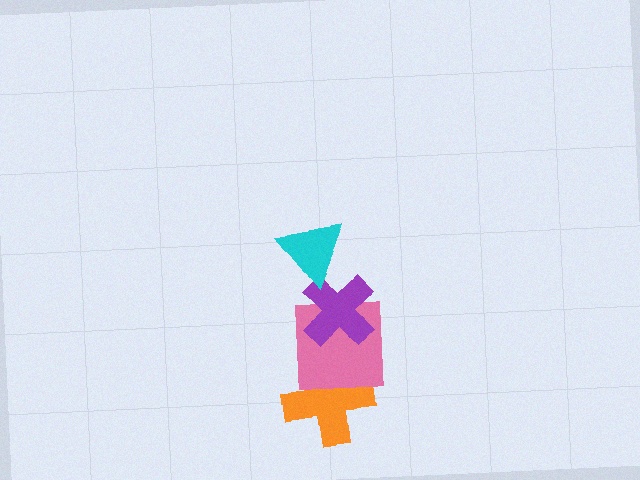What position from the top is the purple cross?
The purple cross is 2nd from the top.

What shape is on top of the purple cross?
The cyan triangle is on top of the purple cross.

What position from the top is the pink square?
The pink square is 3rd from the top.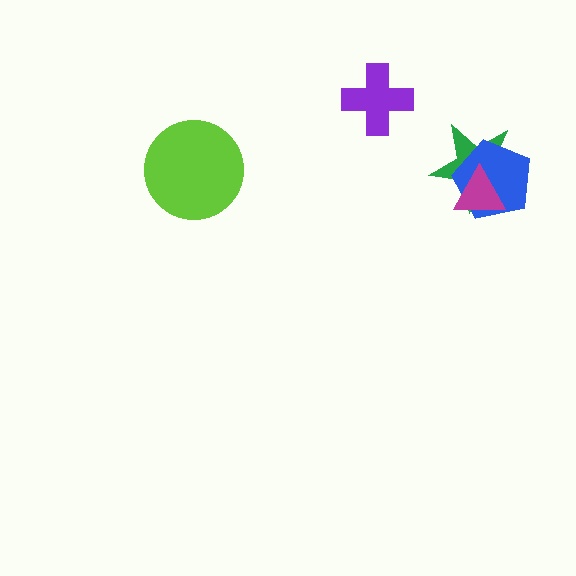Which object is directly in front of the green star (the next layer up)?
The blue pentagon is directly in front of the green star.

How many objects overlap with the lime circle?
0 objects overlap with the lime circle.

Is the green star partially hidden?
Yes, it is partially covered by another shape.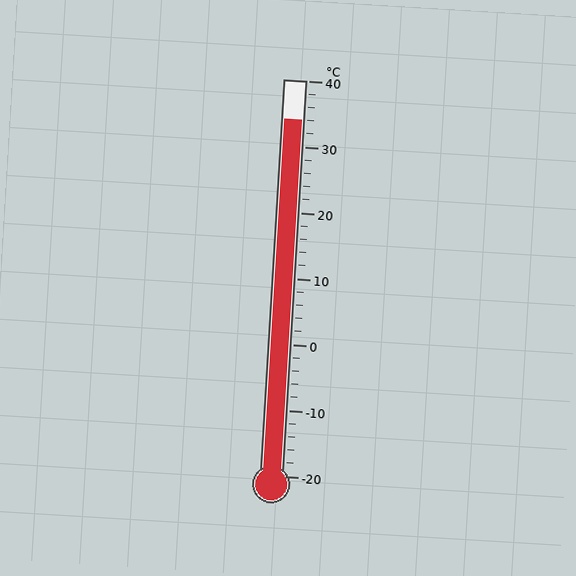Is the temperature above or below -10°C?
The temperature is above -10°C.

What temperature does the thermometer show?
The thermometer shows approximately 34°C.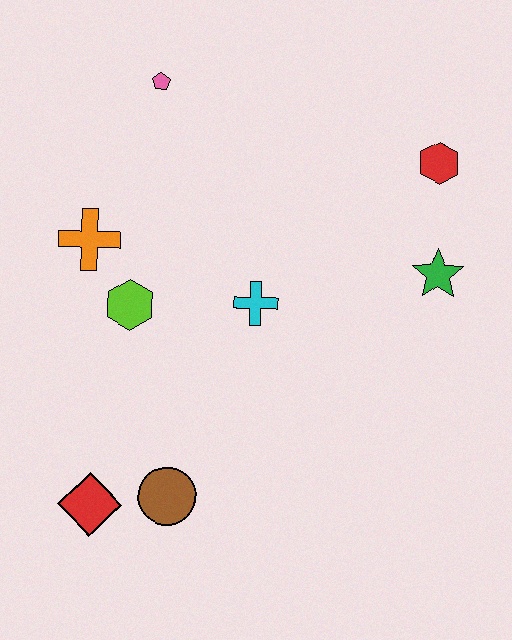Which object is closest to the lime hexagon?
The orange cross is closest to the lime hexagon.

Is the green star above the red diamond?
Yes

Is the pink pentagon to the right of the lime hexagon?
Yes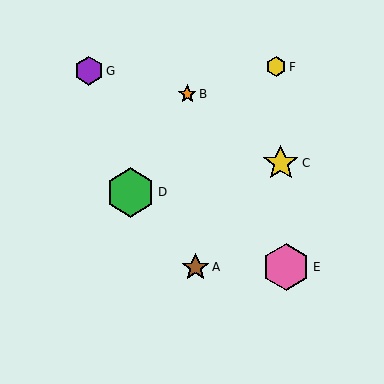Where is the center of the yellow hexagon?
The center of the yellow hexagon is at (276, 67).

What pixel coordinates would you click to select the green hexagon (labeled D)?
Click at (131, 192) to select the green hexagon D.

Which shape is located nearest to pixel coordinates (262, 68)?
The yellow hexagon (labeled F) at (276, 67) is nearest to that location.